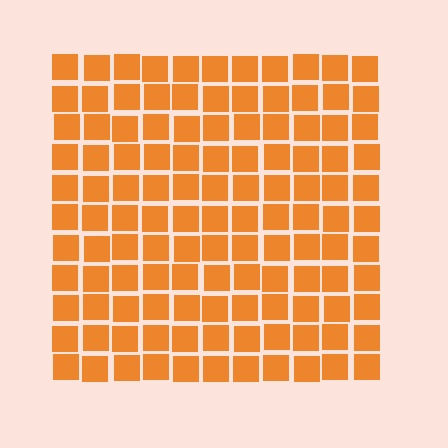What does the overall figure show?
The overall figure shows a square.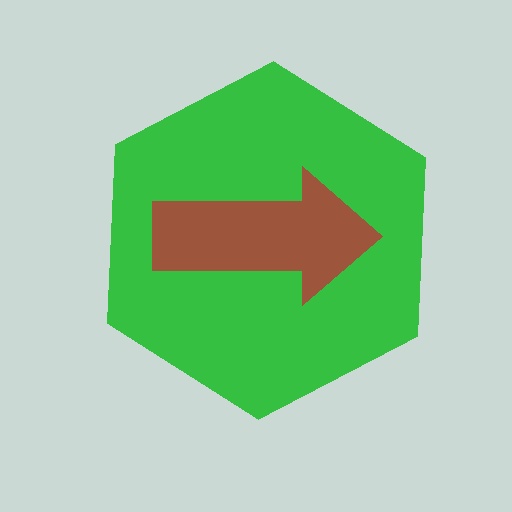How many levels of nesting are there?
2.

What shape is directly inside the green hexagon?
The brown arrow.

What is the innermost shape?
The brown arrow.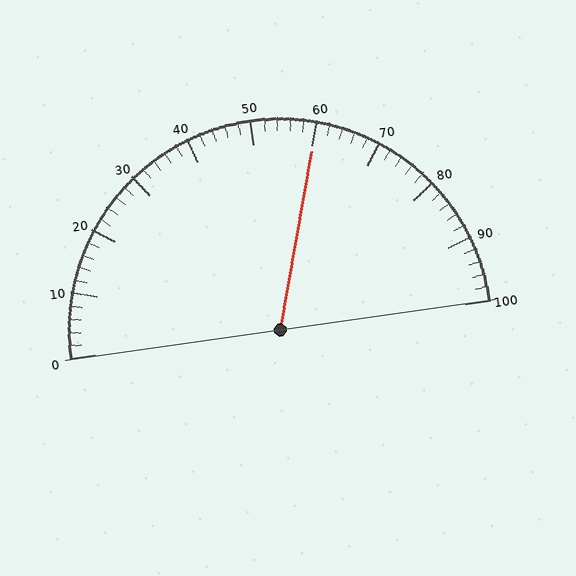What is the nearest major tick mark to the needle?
The nearest major tick mark is 60.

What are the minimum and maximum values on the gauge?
The gauge ranges from 0 to 100.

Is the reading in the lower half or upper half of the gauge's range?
The reading is in the upper half of the range (0 to 100).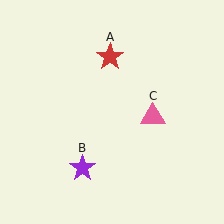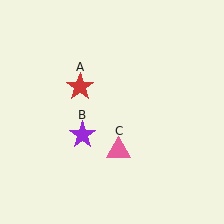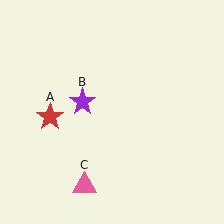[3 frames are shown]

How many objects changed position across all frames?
3 objects changed position: red star (object A), purple star (object B), pink triangle (object C).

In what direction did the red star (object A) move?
The red star (object A) moved down and to the left.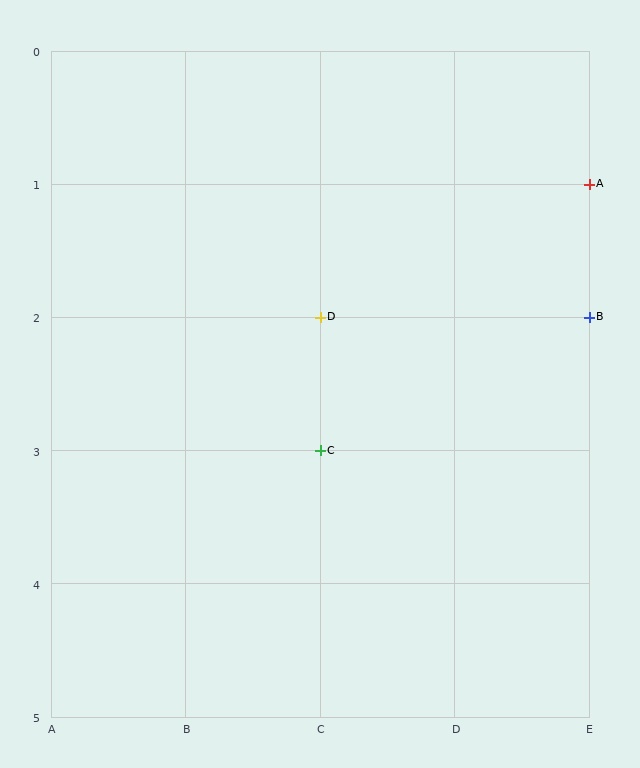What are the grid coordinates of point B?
Point B is at grid coordinates (E, 2).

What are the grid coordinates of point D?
Point D is at grid coordinates (C, 2).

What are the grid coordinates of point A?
Point A is at grid coordinates (E, 1).